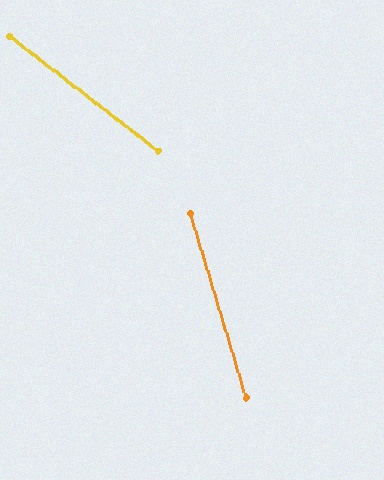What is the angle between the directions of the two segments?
Approximately 36 degrees.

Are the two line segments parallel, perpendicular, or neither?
Neither parallel nor perpendicular — they differ by about 36°.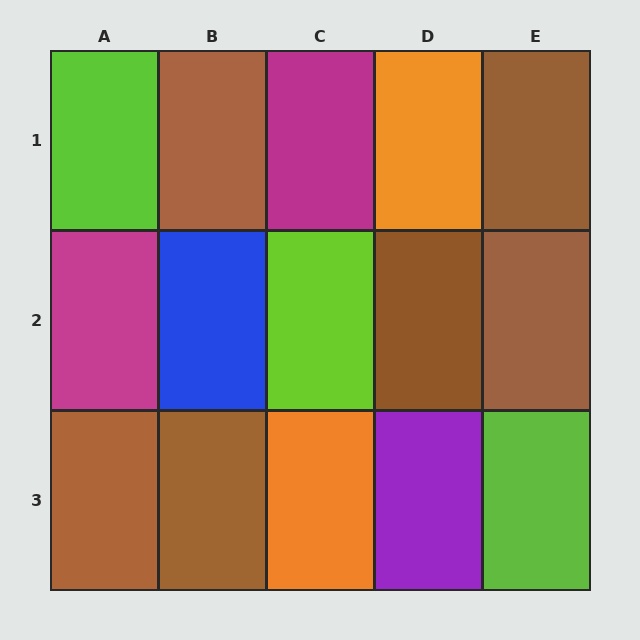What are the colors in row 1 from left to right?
Lime, brown, magenta, orange, brown.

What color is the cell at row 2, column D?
Brown.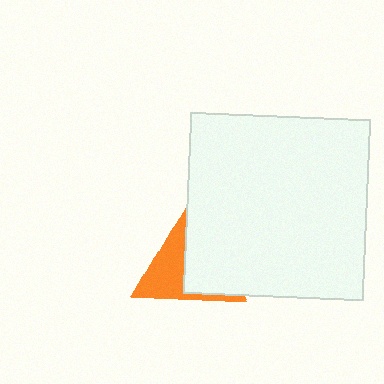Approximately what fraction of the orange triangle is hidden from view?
Roughly 52% of the orange triangle is hidden behind the white square.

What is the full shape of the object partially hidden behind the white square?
The partially hidden object is an orange triangle.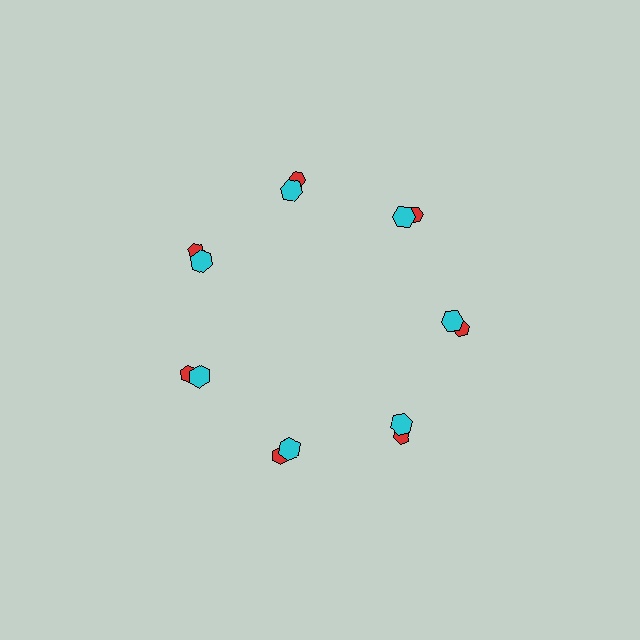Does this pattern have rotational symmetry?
Yes, this pattern has 7-fold rotational symmetry. It looks the same after rotating 51 degrees around the center.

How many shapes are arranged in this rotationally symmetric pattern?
There are 14 shapes, arranged in 7 groups of 2.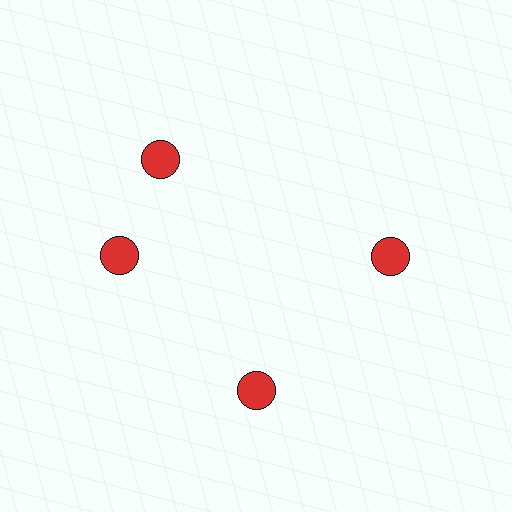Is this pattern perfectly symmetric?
No. The 4 red circles are arranged in a ring, but one element near the 12 o'clock position is rotated out of alignment along the ring, breaking the 4-fold rotational symmetry.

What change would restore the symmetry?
The symmetry would be restored by rotating it back into even spacing with its neighbors so that all 4 circles sit at equal angles and equal distance from the center.